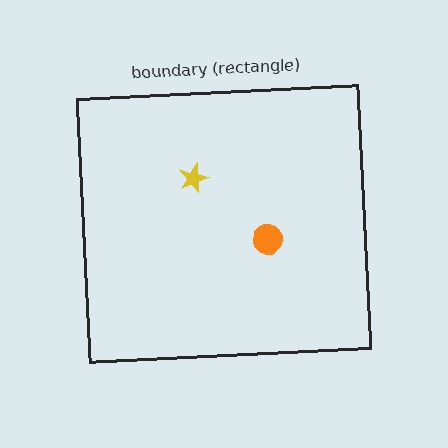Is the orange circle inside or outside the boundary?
Inside.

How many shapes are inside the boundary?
2 inside, 0 outside.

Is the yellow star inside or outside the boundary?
Inside.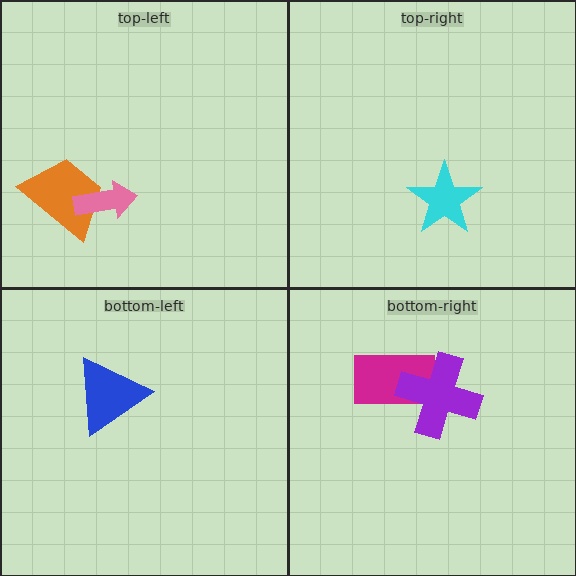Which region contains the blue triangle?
The bottom-left region.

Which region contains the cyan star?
The top-right region.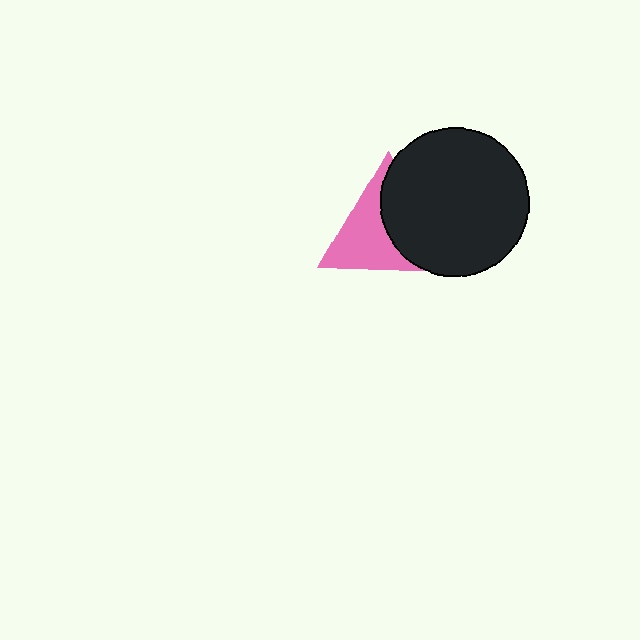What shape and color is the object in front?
The object in front is a black circle.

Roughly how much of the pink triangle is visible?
About half of it is visible (roughly 53%).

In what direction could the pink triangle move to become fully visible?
The pink triangle could move left. That would shift it out from behind the black circle entirely.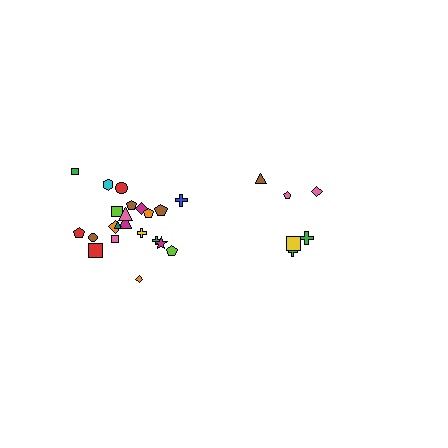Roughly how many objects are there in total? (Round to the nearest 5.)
Roughly 30 objects in total.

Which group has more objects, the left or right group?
The left group.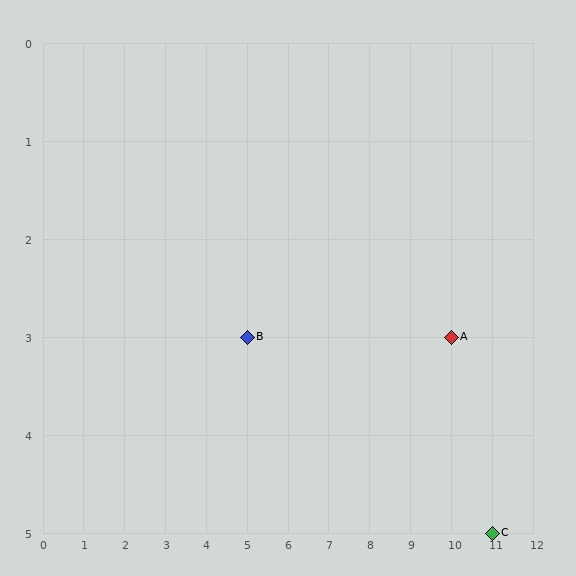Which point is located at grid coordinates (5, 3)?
Point B is at (5, 3).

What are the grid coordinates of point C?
Point C is at grid coordinates (11, 5).